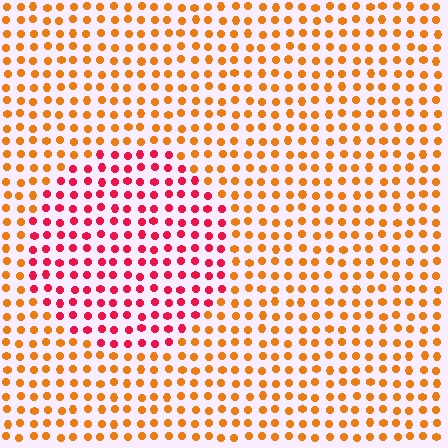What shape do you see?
I see a circle.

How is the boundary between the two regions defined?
The boundary is defined purely by a slight shift in hue (about 45 degrees). Spacing, size, and orientation are identical on both sides.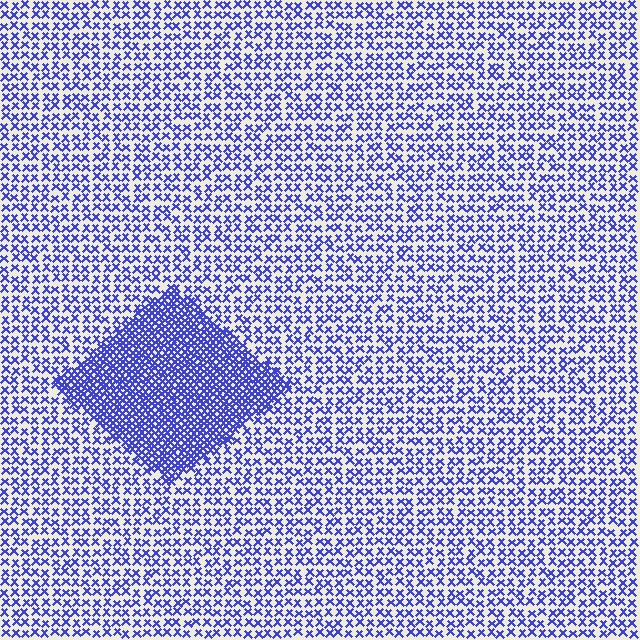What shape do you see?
I see a diamond.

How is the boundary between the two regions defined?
The boundary is defined by a change in element density (approximately 2.5x ratio). All elements are the same color, size, and shape.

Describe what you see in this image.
The image contains small blue elements arranged at two different densities. A diamond-shaped region is visible where the elements are more densely packed than the surrounding area.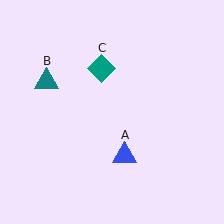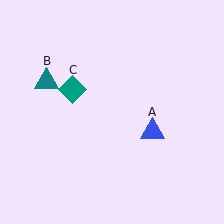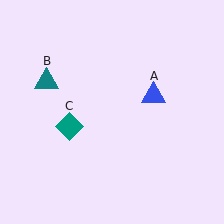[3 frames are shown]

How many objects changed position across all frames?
2 objects changed position: blue triangle (object A), teal diamond (object C).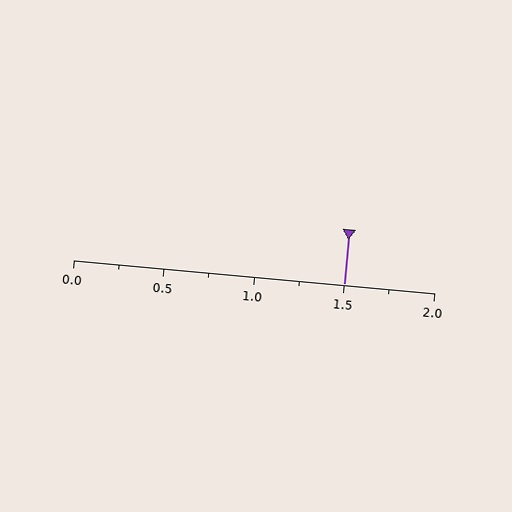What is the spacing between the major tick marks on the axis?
The major ticks are spaced 0.5 apart.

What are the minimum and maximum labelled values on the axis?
The axis runs from 0.0 to 2.0.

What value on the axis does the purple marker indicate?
The marker indicates approximately 1.5.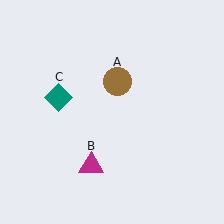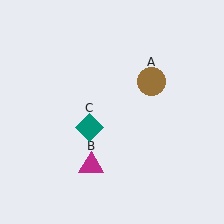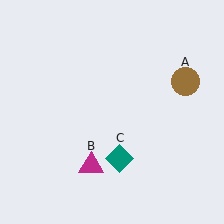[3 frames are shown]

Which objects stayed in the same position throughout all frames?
Magenta triangle (object B) remained stationary.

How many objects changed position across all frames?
2 objects changed position: brown circle (object A), teal diamond (object C).